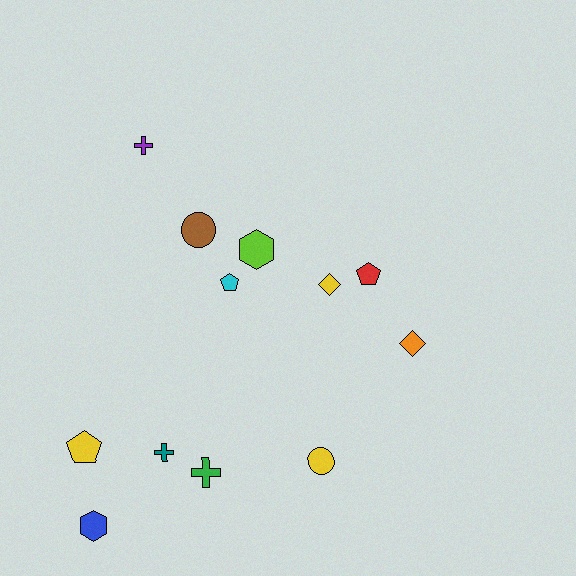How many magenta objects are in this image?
There are no magenta objects.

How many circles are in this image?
There are 2 circles.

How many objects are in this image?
There are 12 objects.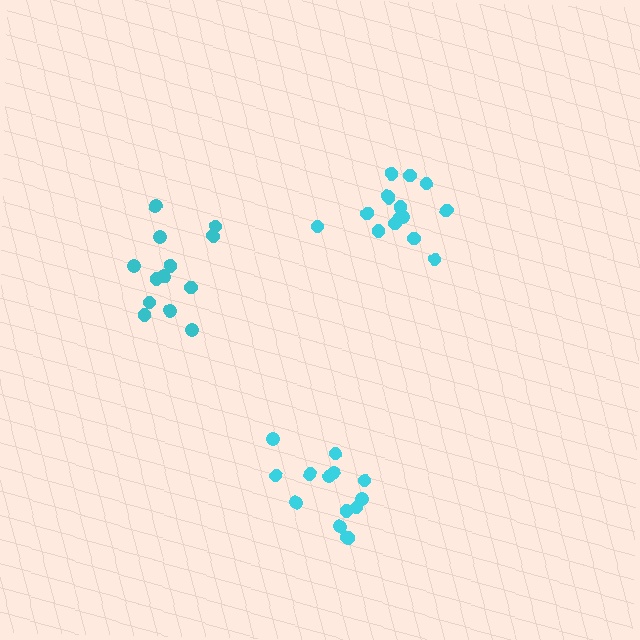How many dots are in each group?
Group 1: 13 dots, Group 2: 15 dots, Group 3: 14 dots (42 total).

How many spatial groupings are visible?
There are 3 spatial groupings.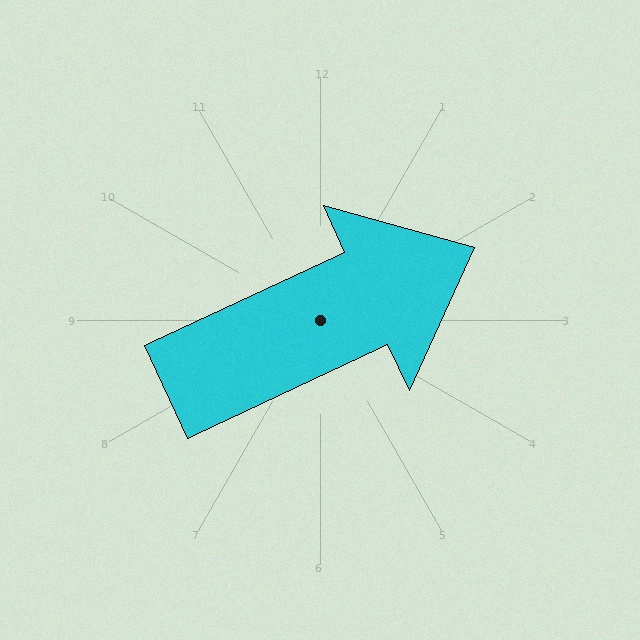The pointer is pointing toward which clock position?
Roughly 2 o'clock.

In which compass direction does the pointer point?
Northeast.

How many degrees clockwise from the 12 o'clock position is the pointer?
Approximately 65 degrees.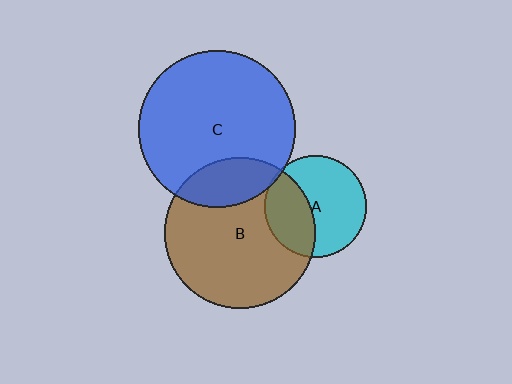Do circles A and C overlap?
Yes.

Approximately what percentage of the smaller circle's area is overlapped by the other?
Approximately 5%.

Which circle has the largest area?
Circle C (blue).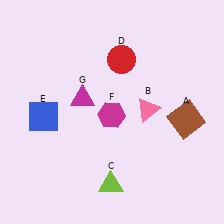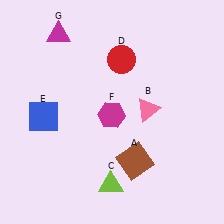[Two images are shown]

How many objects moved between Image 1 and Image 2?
2 objects moved between the two images.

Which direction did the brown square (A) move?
The brown square (A) moved left.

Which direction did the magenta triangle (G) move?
The magenta triangle (G) moved up.